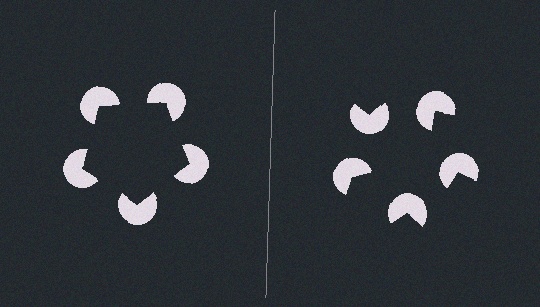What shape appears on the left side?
An illusory pentagon.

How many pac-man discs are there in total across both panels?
10 — 5 on each side.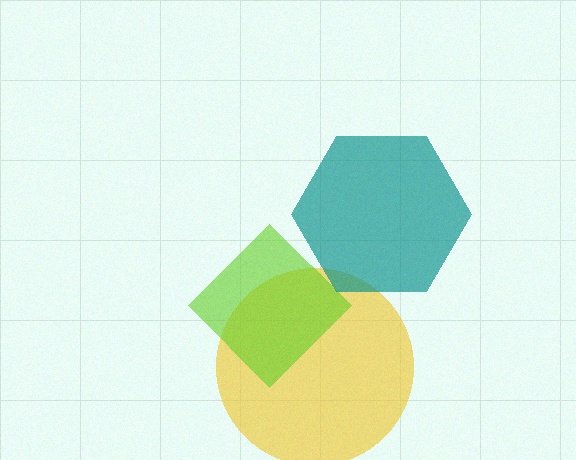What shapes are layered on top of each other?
The layered shapes are: a yellow circle, a lime diamond, a teal hexagon.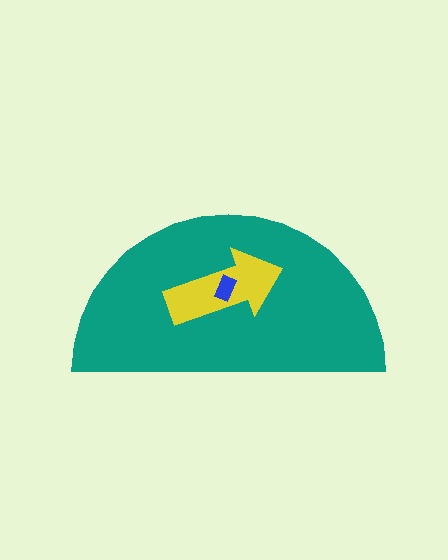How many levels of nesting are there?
3.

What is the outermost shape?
The teal semicircle.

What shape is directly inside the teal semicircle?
The yellow arrow.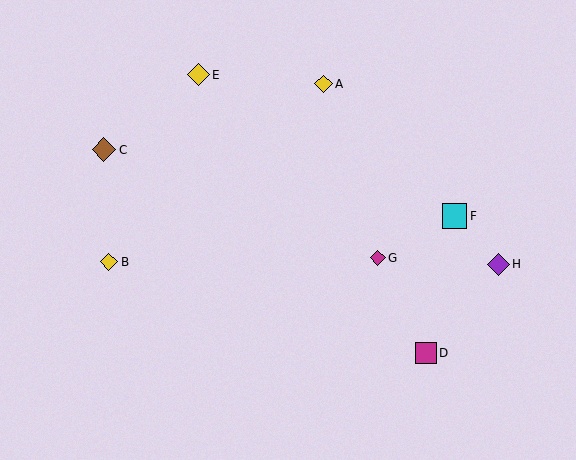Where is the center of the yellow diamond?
The center of the yellow diamond is at (109, 262).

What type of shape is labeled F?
Shape F is a cyan square.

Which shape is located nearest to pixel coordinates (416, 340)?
The magenta square (labeled D) at (426, 353) is nearest to that location.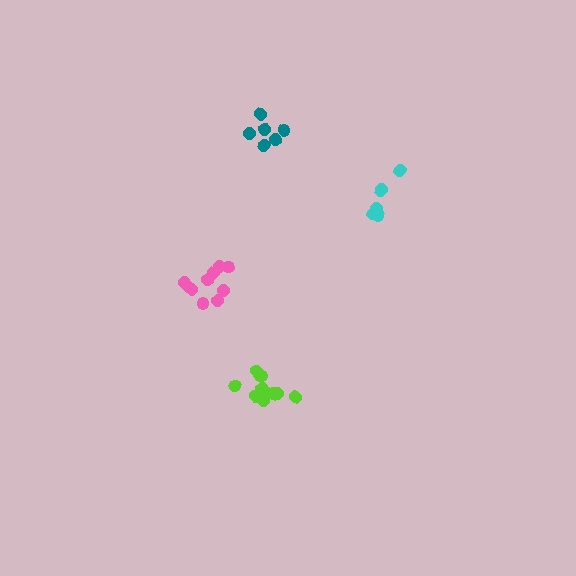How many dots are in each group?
Group 1: 11 dots, Group 2: 6 dots, Group 3: 10 dots, Group 4: 6 dots (33 total).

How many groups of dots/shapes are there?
There are 4 groups.